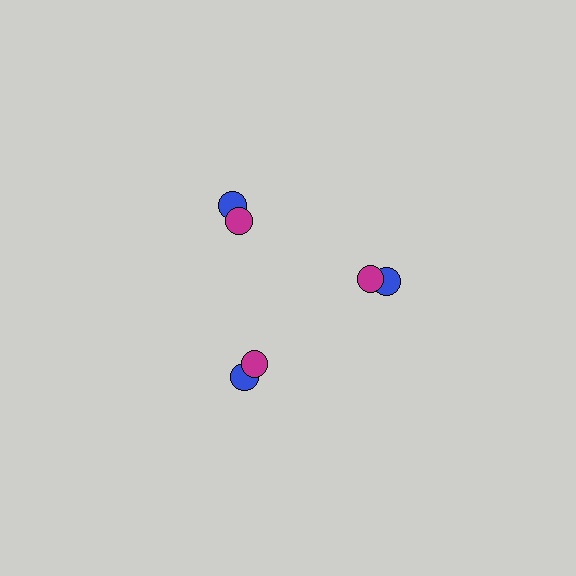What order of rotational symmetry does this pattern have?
This pattern has 3-fold rotational symmetry.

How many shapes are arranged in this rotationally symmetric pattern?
There are 6 shapes, arranged in 3 groups of 2.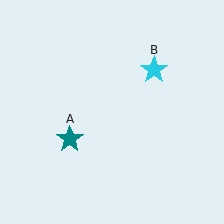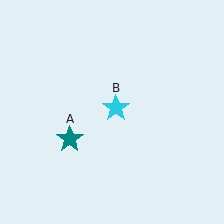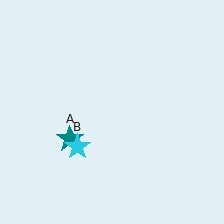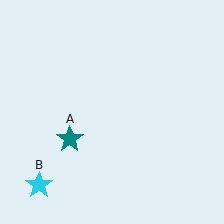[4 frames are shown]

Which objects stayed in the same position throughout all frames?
Teal star (object A) remained stationary.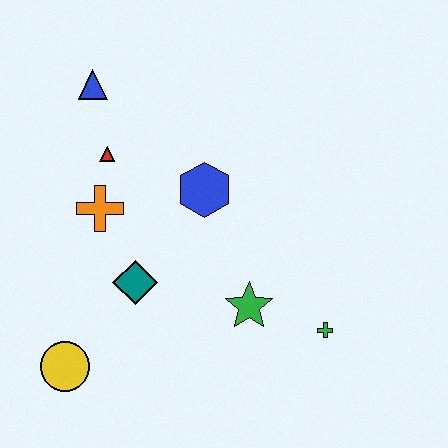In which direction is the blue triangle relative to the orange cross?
The blue triangle is above the orange cross.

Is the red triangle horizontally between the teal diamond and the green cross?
No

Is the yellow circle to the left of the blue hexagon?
Yes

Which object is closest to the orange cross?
The red triangle is closest to the orange cross.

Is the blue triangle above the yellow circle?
Yes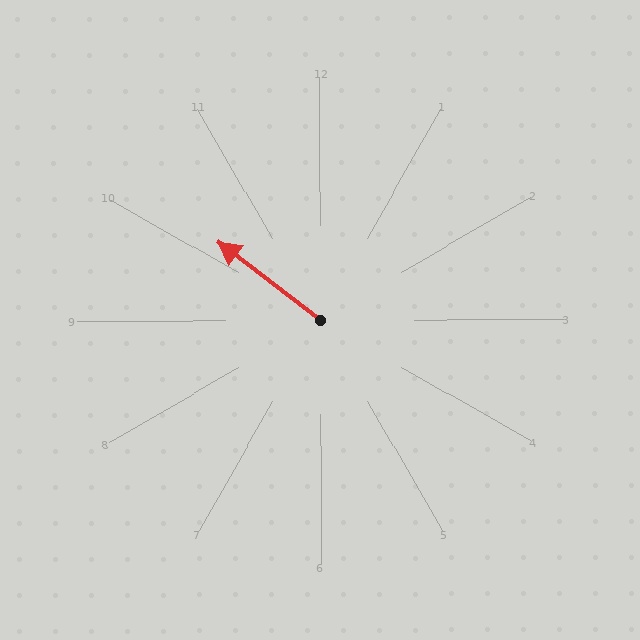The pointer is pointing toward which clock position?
Roughly 10 o'clock.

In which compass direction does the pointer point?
Northwest.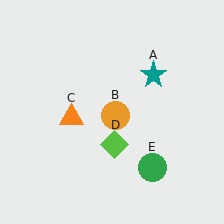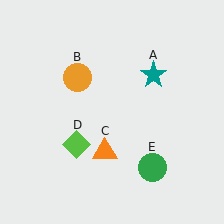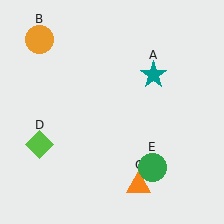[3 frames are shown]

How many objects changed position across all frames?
3 objects changed position: orange circle (object B), orange triangle (object C), lime diamond (object D).